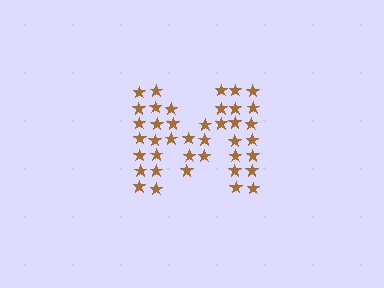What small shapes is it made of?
It is made of small stars.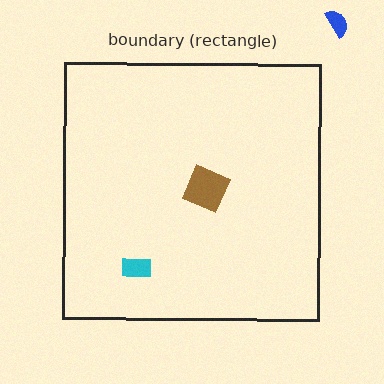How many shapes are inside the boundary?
2 inside, 1 outside.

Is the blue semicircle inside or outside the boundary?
Outside.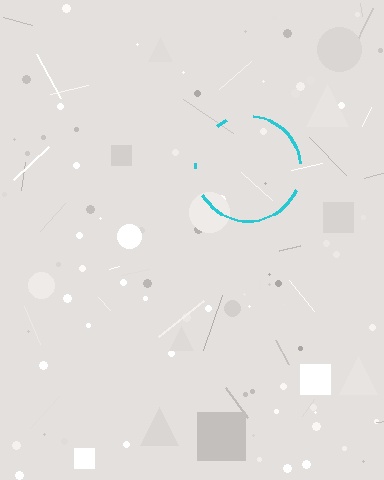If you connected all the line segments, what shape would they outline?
They would outline a circle.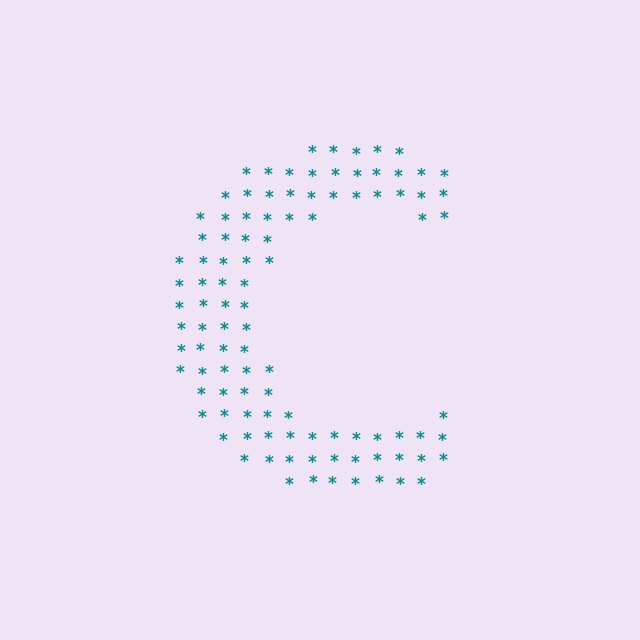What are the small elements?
The small elements are asterisks.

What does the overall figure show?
The overall figure shows the letter C.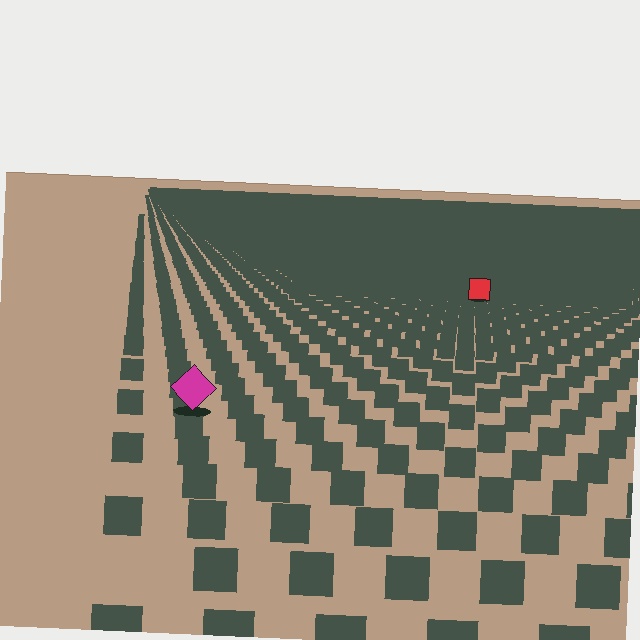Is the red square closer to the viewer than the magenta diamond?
No. The magenta diamond is closer — you can tell from the texture gradient: the ground texture is coarser near it.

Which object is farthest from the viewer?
The red square is farthest from the viewer. It appears smaller and the ground texture around it is denser.